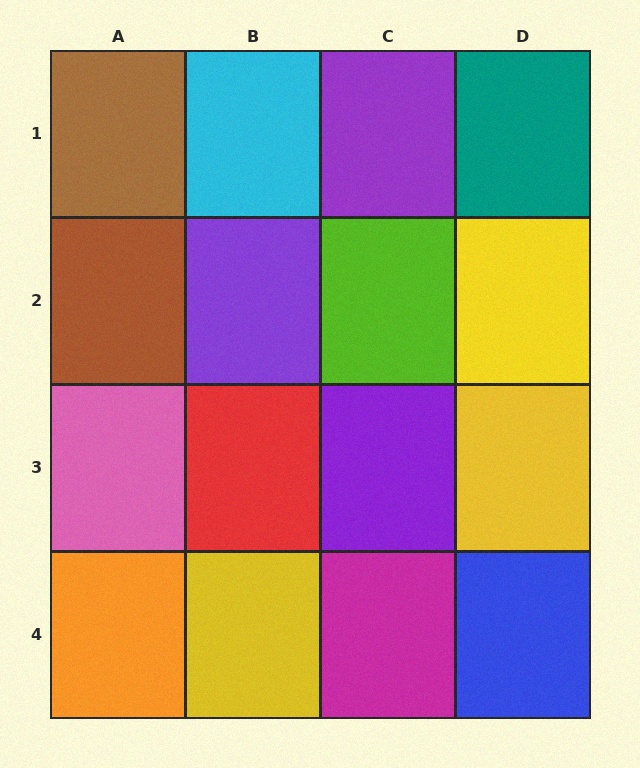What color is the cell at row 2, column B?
Purple.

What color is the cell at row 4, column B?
Yellow.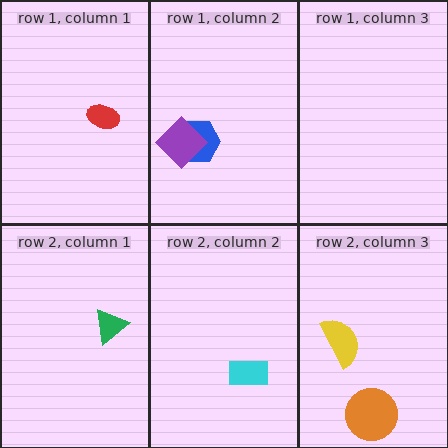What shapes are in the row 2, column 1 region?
The green triangle.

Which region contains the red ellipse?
The row 1, column 1 region.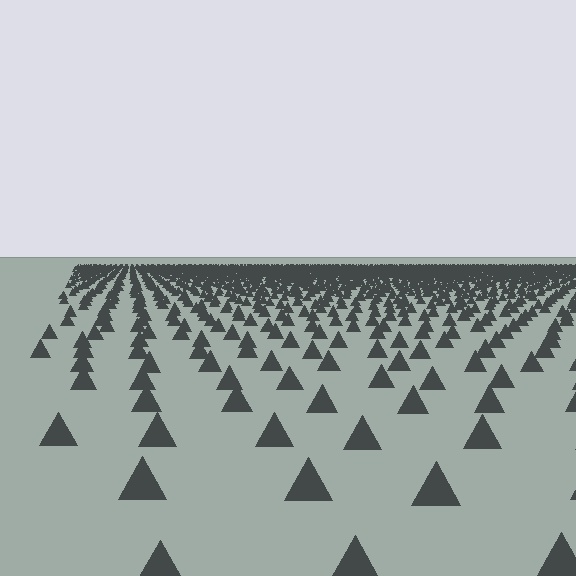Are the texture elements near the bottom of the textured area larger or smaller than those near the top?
Larger. Near the bottom, elements are closer to the viewer and appear at a bigger on-screen size.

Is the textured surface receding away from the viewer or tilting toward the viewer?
The surface is receding away from the viewer. Texture elements get smaller and denser toward the top.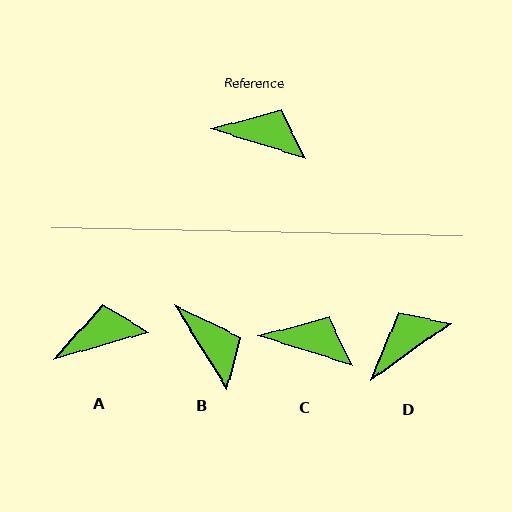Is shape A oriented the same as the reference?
No, it is off by about 33 degrees.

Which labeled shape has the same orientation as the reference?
C.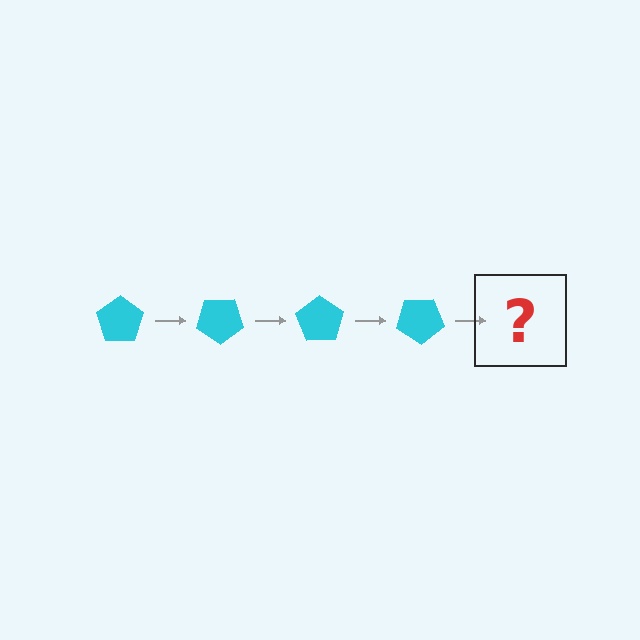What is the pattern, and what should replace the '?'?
The pattern is that the pentagon rotates 35 degrees each step. The '?' should be a cyan pentagon rotated 140 degrees.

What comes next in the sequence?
The next element should be a cyan pentagon rotated 140 degrees.